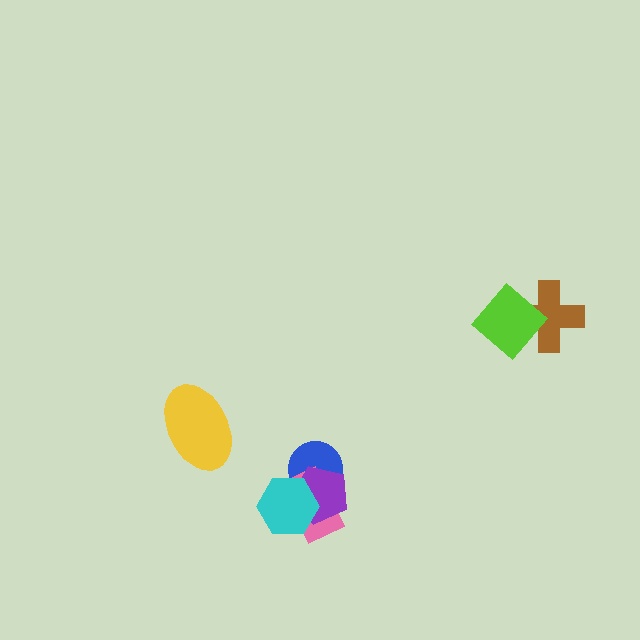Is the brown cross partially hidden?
Yes, it is partially covered by another shape.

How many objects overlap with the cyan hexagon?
3 objects overlap with the cyan hexagon.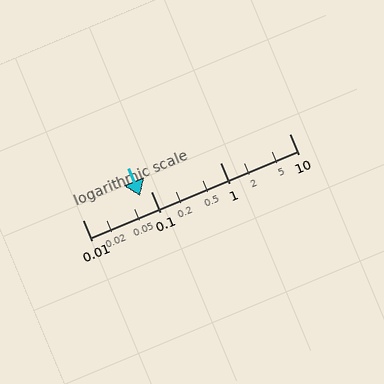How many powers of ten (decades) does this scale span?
The scale spans 3 decades, from 0.01 to 10.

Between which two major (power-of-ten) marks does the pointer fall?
The pointer is between 0.01 and 0.1.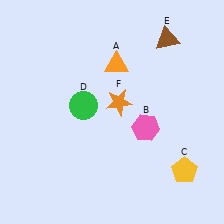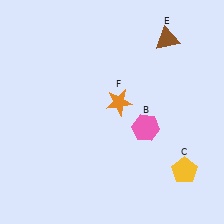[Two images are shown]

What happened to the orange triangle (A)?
The orange triangle (A) was removed in Image 2. It was in the top-right area of Image 1.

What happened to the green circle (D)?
The green circle (D) was removed in Image 2. It was in the top-left area of Image 1.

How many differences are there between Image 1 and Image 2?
There are 2 differences between the two images.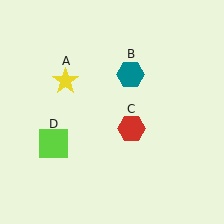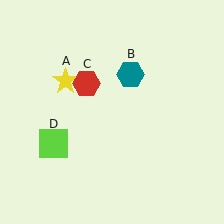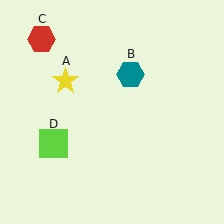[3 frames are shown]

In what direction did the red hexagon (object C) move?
The red hexagon (object C) moved up and to the left.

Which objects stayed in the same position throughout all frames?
Yellow star (object A) and teal hexagon (object B) and lime square (object D) remained stationary.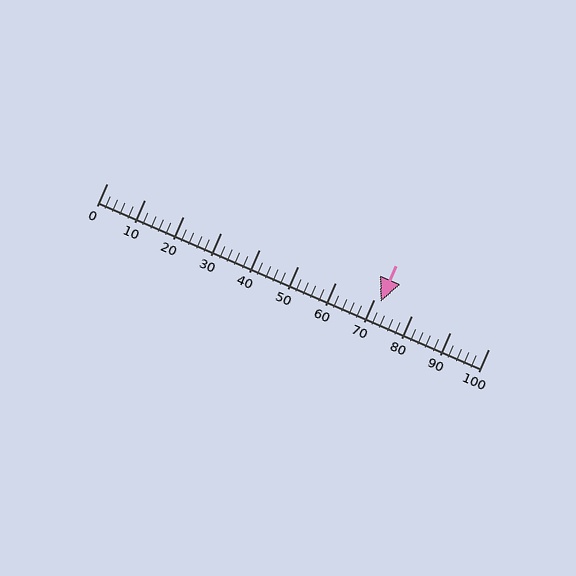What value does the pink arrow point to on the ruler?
The pink arrow points to approximately 72.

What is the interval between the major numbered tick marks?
The major tick marks are spaced 10 units apart.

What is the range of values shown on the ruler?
The ruler shows values from 0 to 100.